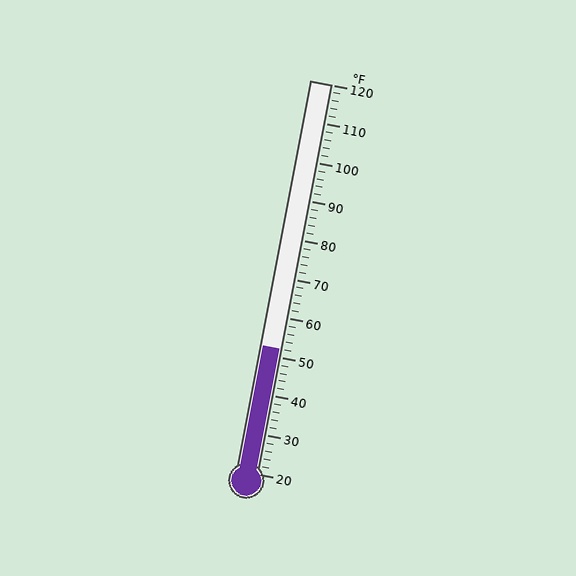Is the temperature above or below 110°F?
The temperature is below 110°F.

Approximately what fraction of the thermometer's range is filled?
The thermometer is filled to approximately 30% of its range.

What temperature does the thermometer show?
The thermometer shows approximately 52°F.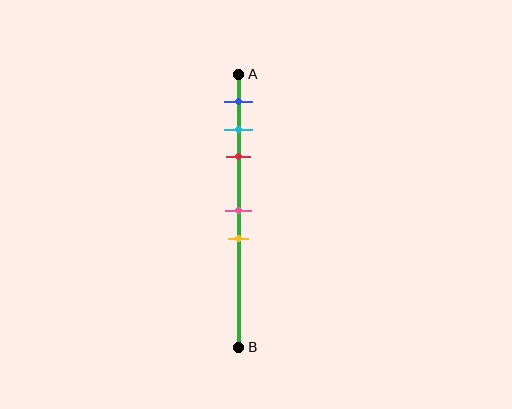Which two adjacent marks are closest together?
The cyan and red marks are the closest adjacent pair.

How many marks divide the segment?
There are 5 marks dividing the segment.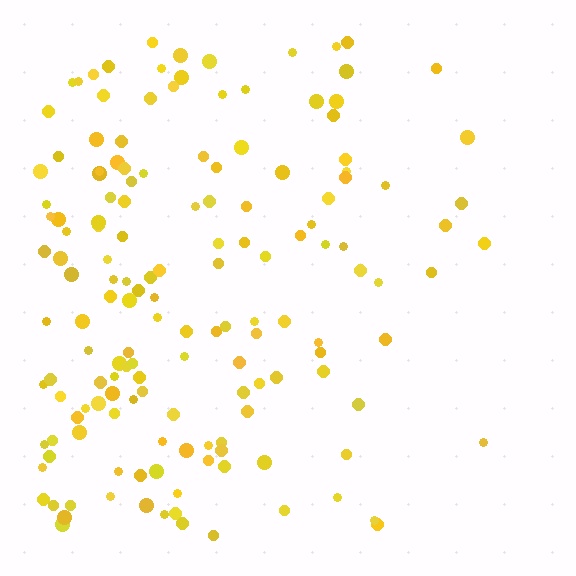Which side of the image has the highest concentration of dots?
The left.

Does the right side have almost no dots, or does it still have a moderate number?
Still a moderate number, just noticeably fewer than the left.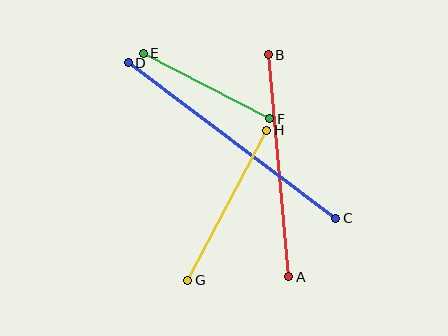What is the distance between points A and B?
The distance is approximately 223 pixels.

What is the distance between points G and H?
The distance is approximately 169 pixels.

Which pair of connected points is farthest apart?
Points C and D are farthest apart.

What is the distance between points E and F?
The distance is approximately 142 pixels.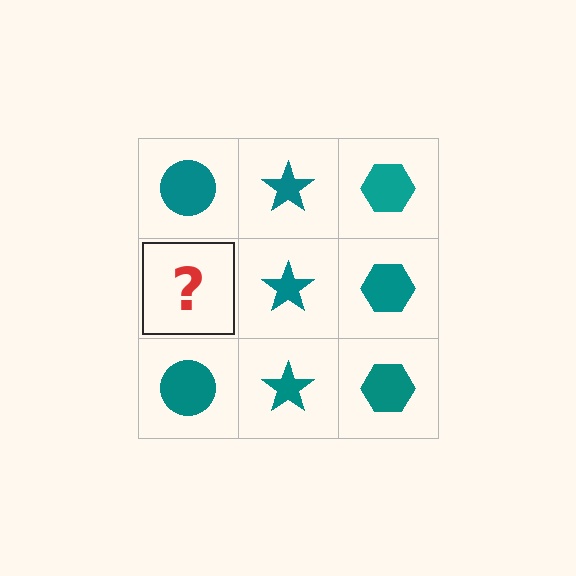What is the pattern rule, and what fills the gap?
The rule is that each column has a consistent shape. The gap should be filled with a teal circle.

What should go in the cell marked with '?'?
The missing cell should contain a teal circle.